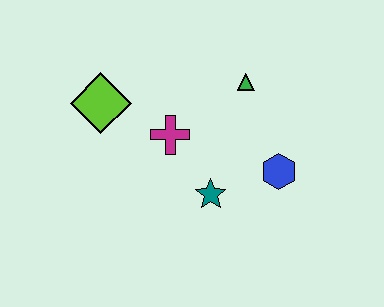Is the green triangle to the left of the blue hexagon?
Yes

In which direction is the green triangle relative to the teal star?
The green triangle is above the teal star.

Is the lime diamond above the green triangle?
No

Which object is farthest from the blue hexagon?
The lime diamond is farthest from the blue hexagon.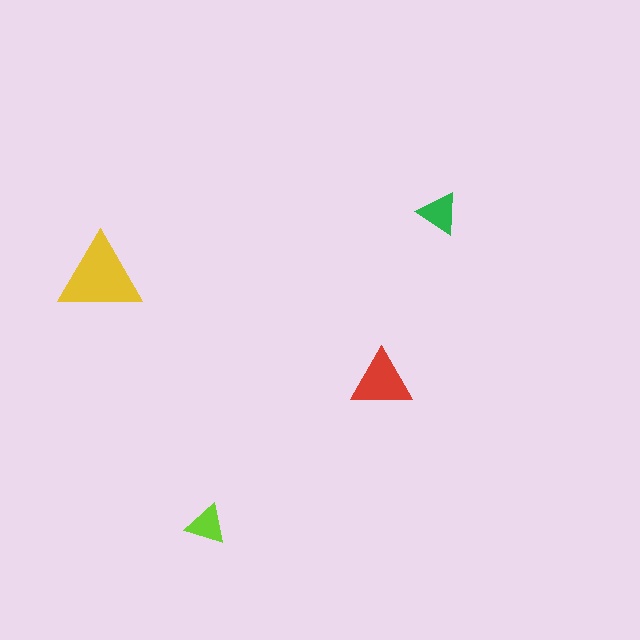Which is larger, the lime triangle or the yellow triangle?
The yellow one.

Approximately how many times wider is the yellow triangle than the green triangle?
About 2 times wider.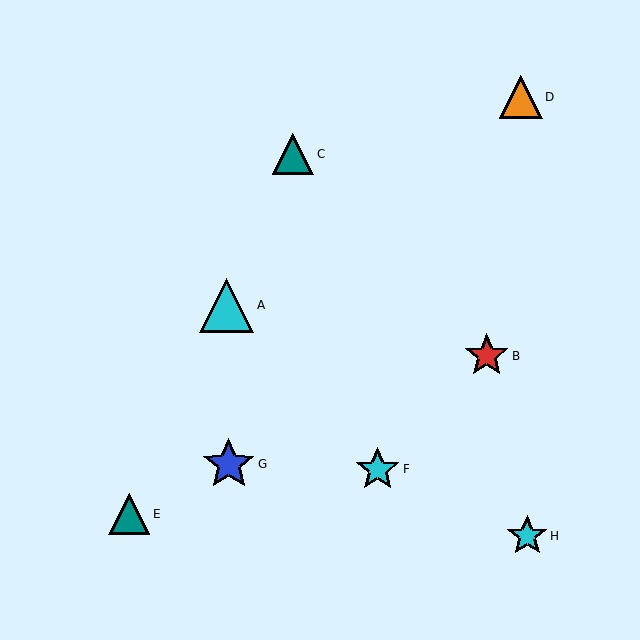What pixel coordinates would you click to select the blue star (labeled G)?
Click at (229, 464) to select the blue star G.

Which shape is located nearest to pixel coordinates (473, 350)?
The red star (labeled B) at (487, 356) is nearest to that location.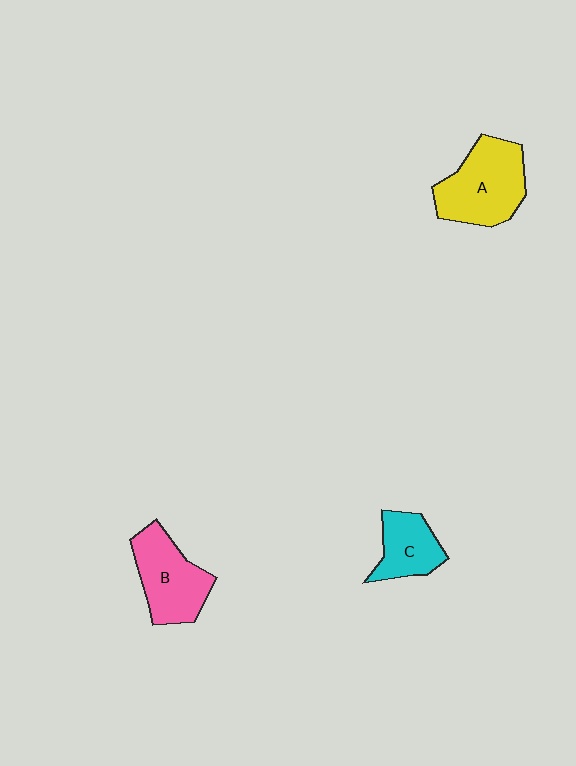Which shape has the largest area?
Shape A (yellow).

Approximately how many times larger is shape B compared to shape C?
Approximately 1.4 times.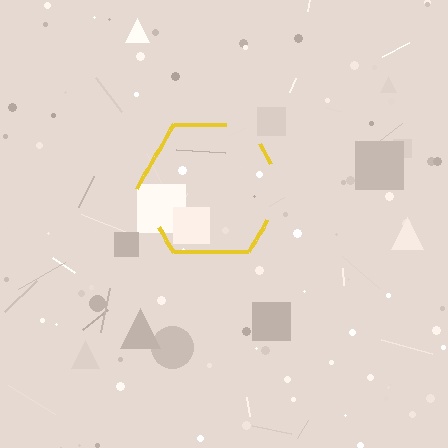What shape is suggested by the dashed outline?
The dashed outline suggests a hexagon.